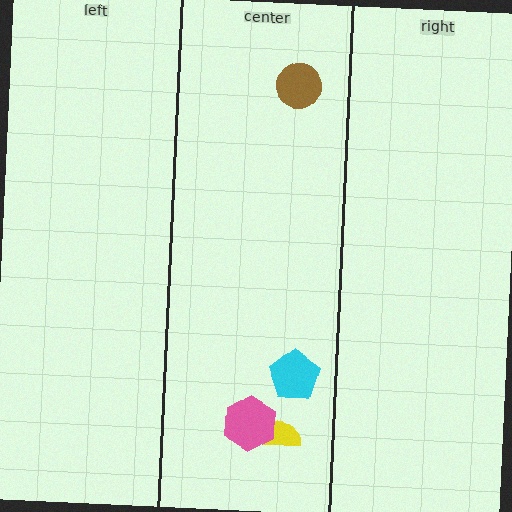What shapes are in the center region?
The brown circle, the yellow semicircle, the cyan pentagon, the pink hexagon.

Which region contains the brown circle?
The center region.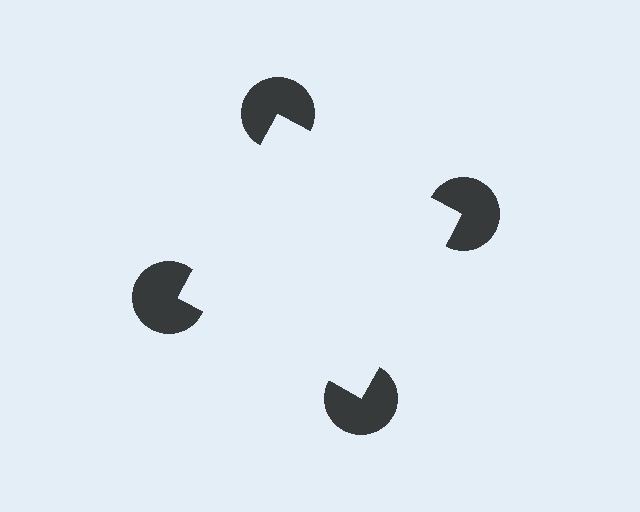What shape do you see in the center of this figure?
An illusory square — its edges are inferred from the aligned wedge cuts in the pac-man discs, not physically drawn.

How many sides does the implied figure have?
4 sides.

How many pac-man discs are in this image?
There are 4 — one at each vertex of the illusory square.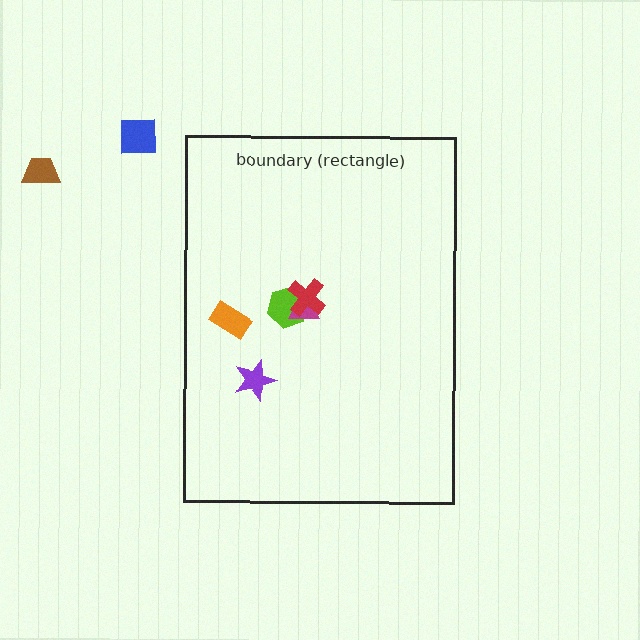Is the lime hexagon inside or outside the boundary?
Inside.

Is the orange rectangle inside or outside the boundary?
Inside.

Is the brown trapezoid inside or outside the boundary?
Outside.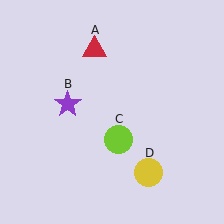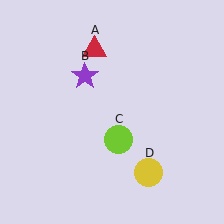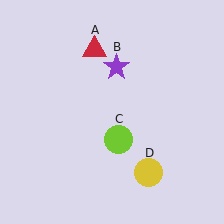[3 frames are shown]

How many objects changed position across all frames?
1 object changed position: purple star (object B).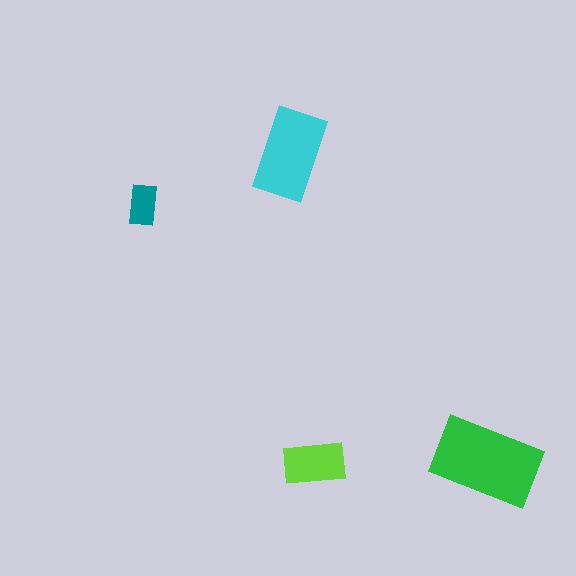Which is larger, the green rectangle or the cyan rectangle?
The green one.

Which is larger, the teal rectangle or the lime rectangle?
The lime one.